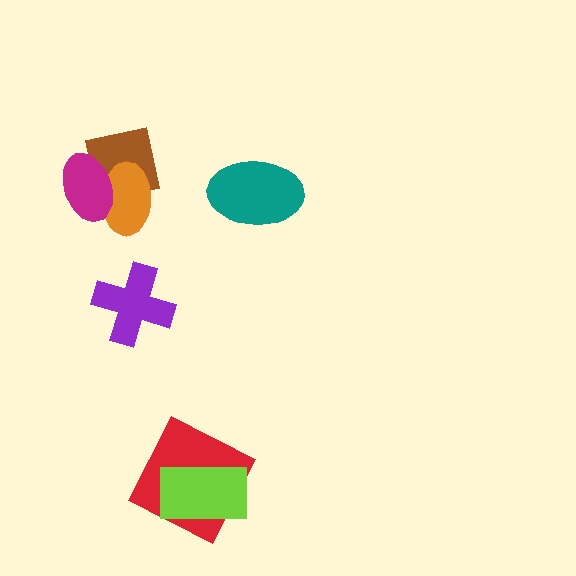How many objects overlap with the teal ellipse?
0 objects overlap with the teal ellipse.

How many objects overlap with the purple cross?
0 objects overlap with the purple cross.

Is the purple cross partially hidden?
No, no other shape covers it.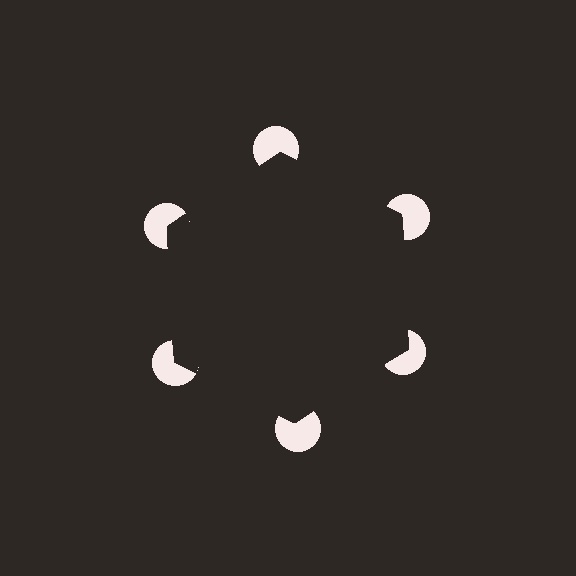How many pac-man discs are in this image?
There are 6 — one at each vertex of the illusory hexagon.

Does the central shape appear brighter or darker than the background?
It typically appears slightly darker than the background, even though no actual brightness change is drawn.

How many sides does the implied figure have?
6 sides.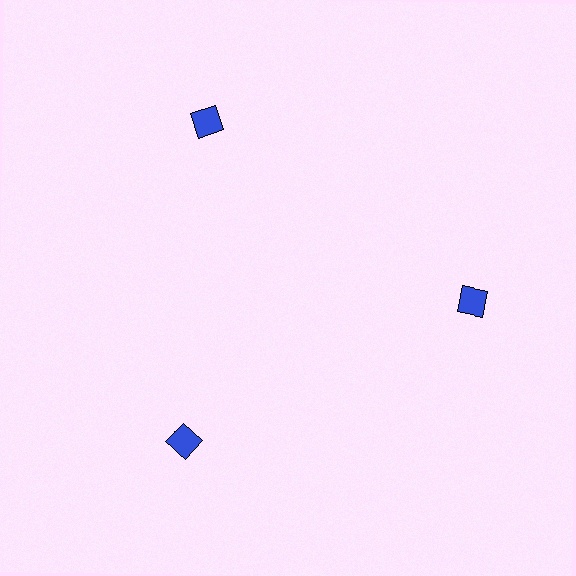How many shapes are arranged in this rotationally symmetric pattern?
There are 3 shapes, arranged in 3 groups of 1.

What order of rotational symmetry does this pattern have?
This pattern has 3-fold rotational symmetry.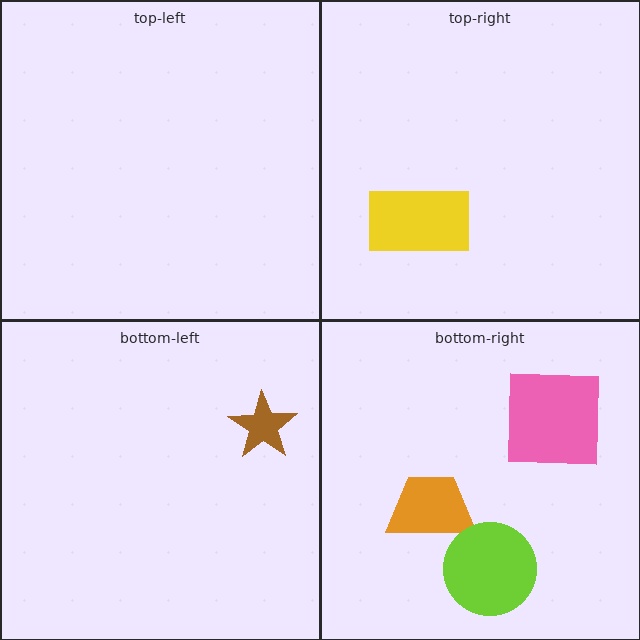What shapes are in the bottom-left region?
The brown star.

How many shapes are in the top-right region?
1.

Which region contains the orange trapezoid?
The bottom-right region.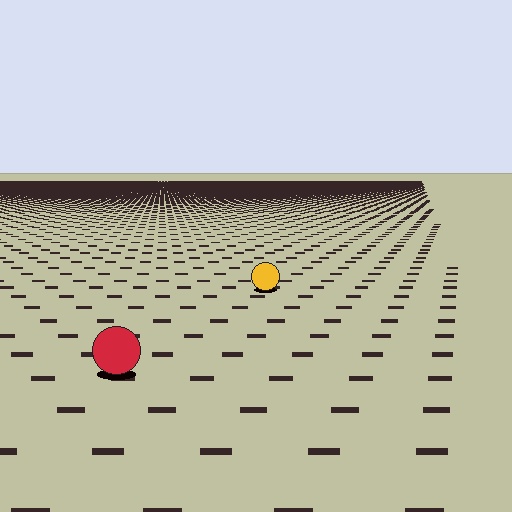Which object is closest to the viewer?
The red circle is closest. The texture marks near it are larger and more spread out.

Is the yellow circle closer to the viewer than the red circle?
No. The red circle is closer — you can tell from the texture gradient: the ground texture is coarser near it.